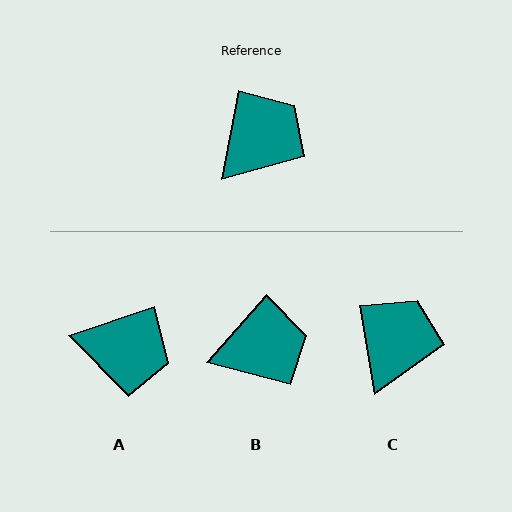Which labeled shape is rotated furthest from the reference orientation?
A, about 61 degrees away.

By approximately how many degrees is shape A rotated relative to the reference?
Approximately 61 degrees clockwise.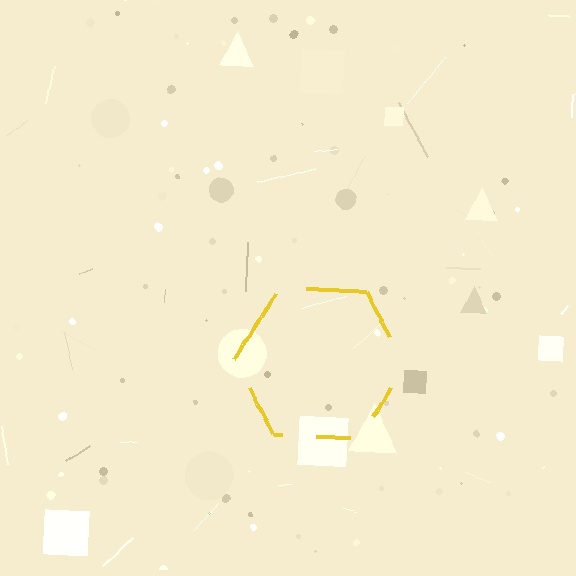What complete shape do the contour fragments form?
The contour fragments form a hexagon.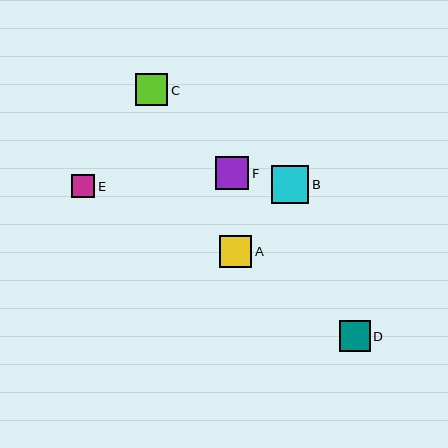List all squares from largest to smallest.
From largest to smallest: B, F, A, C, D, E.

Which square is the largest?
Square B is the largest with a size of approximately 38 pixels.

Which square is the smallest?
Square E is the smallest with a size of approximately 23 pixels.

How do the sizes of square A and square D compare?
Square A and square D are approximately the same size.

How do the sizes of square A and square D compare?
Square A and square D are approximately the same size.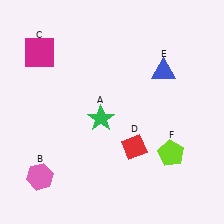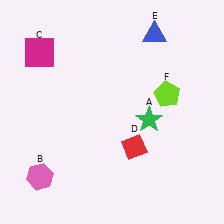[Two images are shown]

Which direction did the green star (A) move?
The green star (A) moved right.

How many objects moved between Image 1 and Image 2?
3 objects moved between the two images.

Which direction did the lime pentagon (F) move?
The lime pentagon (F) moved up.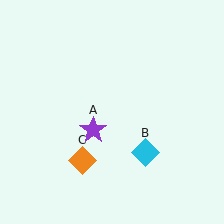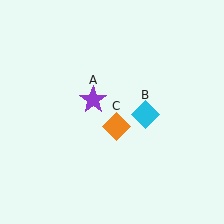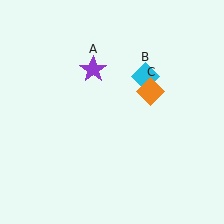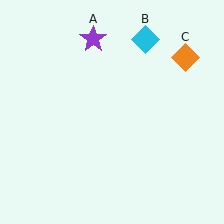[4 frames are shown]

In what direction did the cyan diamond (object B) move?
The cyan diamond (object B) moved up.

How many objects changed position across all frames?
3 objects changed position: purple star (object A), cyan diamond (object B), orange diamond (object C).